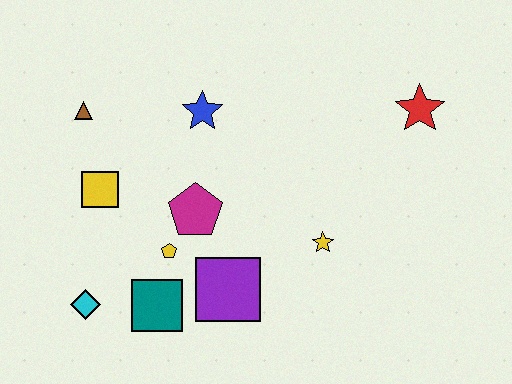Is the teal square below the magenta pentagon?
Yes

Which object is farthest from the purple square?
The red star is farthest from the purple square.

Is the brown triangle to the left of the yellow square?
Yes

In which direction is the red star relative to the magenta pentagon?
The red star is to the right of the magenta pentagon.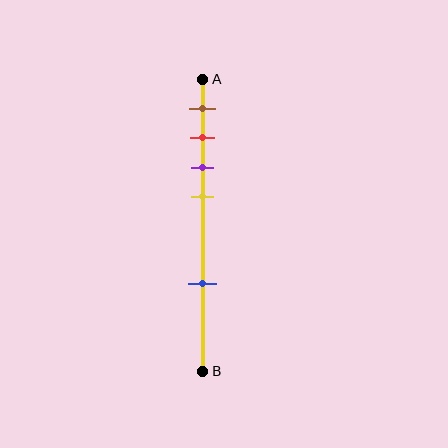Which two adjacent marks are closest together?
The red and purple marks are the closest adjacent pair.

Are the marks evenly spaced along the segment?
No, the marks are not evenly spaced.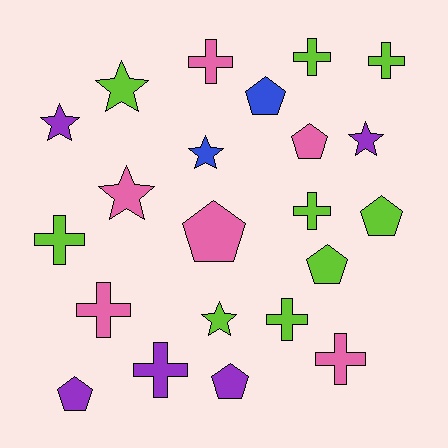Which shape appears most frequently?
Cross, with 9 objects.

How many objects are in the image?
There are 22 objects.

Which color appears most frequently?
Lime, with 9 objects.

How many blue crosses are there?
There are no blue crosses.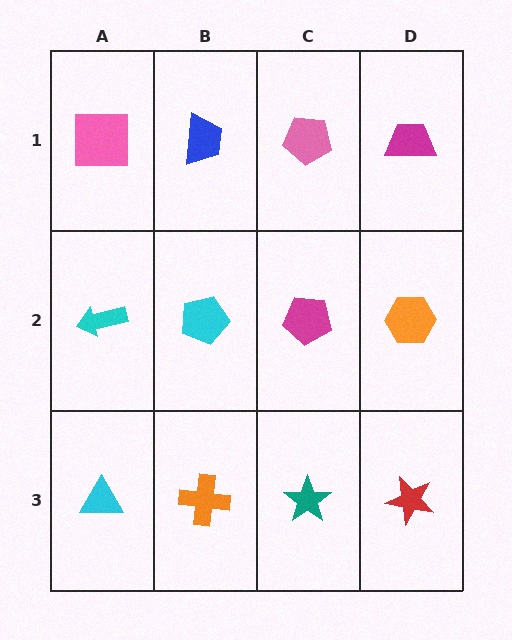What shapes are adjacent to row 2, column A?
A pink square (row 1, column A), a cyan triangle (row 3, column A), a cyan pentagon (row 2, column B).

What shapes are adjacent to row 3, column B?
A cyan pentagon (row 2, column B), a cyan triangle (row 3, column A), a teal star (row 3, column C).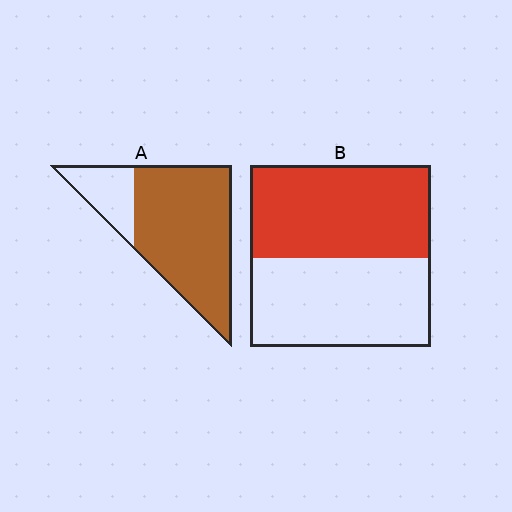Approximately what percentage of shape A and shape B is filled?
A is approximately 80% and B is approximately 50%.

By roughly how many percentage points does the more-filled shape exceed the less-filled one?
By roughly 25 percentage points (A over B).